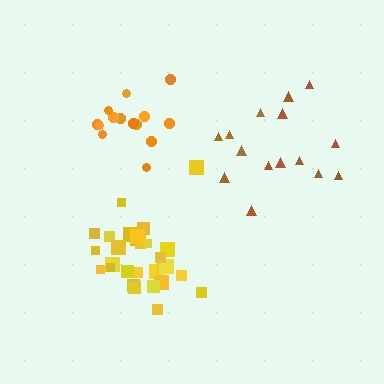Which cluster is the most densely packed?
Yellow.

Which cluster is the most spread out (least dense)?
Brown.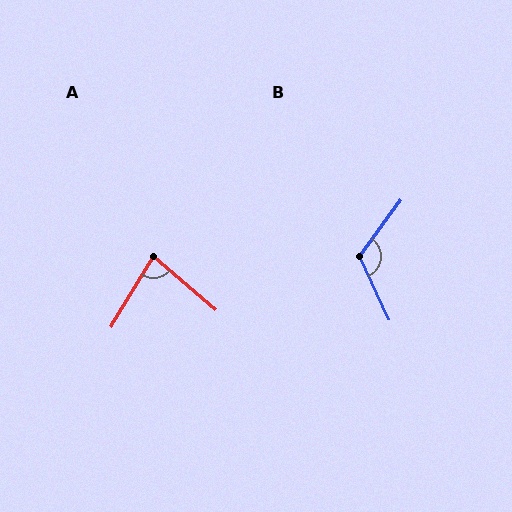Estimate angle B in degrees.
Approximately 119 degrees.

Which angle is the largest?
B, at approximately 119 degrees.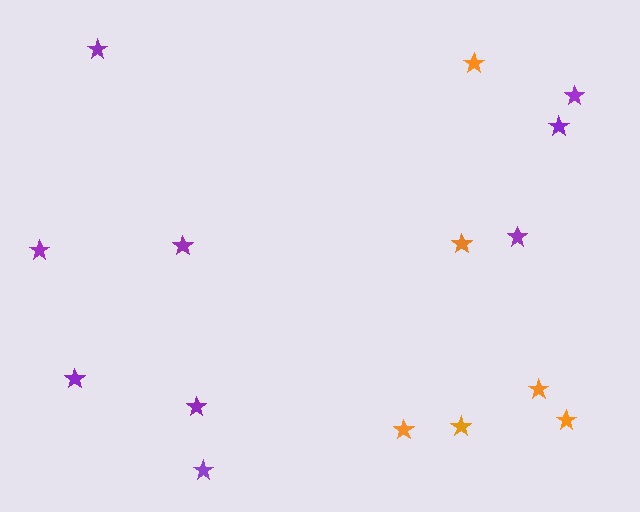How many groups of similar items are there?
There are 2 groups: one group of purple stars (9) and one group of orange stars (6).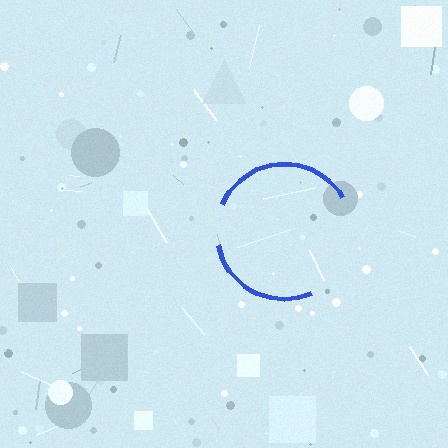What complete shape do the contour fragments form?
The contour fragments form a circle.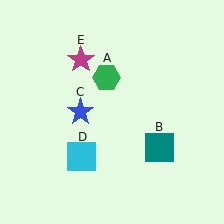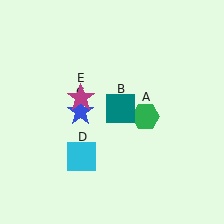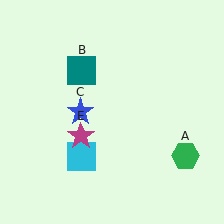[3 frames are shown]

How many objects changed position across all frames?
3 objects changed position: green hexagon (object A), teal square (object B), magenta star (object E).